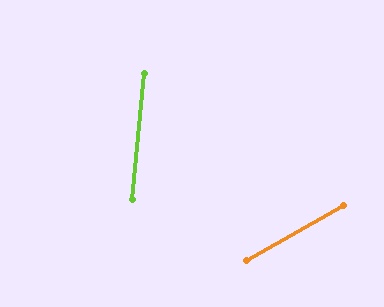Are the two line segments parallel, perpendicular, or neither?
Neither parallel nor perpendicular — they differ by about 55°.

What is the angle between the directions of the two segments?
Approximately 55 degrees.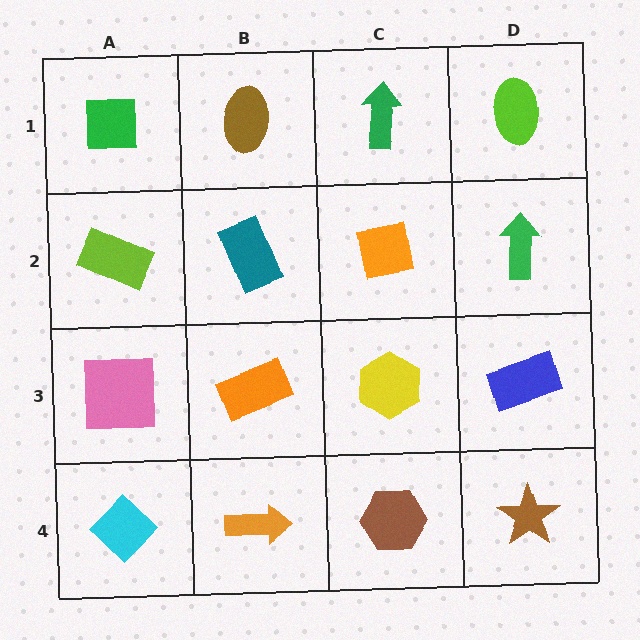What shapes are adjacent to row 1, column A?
A lime rectangle (row 2, column A), a brown ellipse (row 1, column B).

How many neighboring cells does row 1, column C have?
3.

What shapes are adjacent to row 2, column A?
A green square (row 1, column A), a pink square (row 3, column A), a teal rectangle (row 2, column B).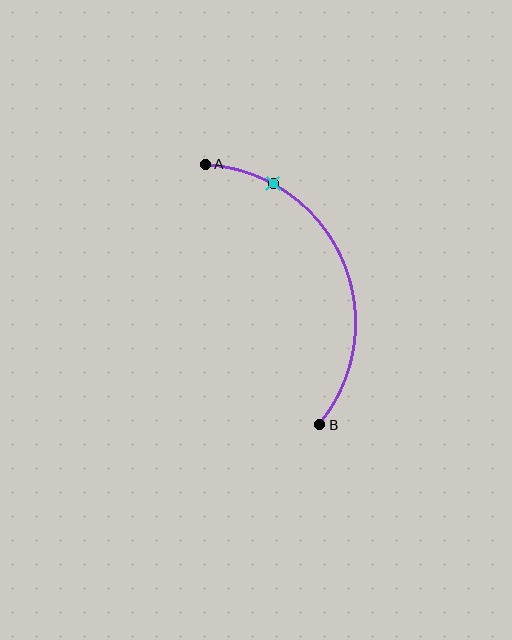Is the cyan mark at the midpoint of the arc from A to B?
No. The cyan mark lies on the arc but is closer to endpoint A. The arc midpoint would be at the point on the curve equidistant along the arc from both A and B.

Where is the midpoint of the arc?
The arc midpoint is the point on the curve farthest from the straight line joining A and B. It sits to the right of that line.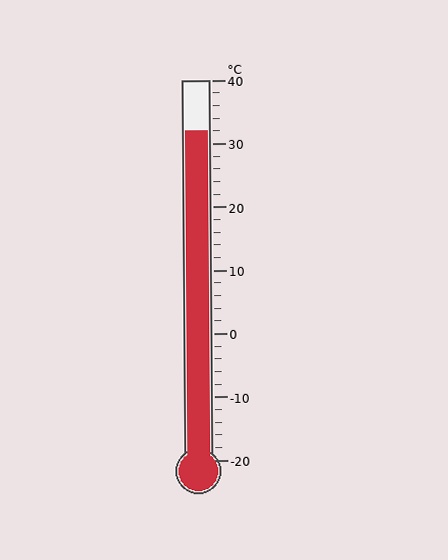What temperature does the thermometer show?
The thermometer shows approximately 32°C.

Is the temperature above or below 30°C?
The temperature is above 30°C.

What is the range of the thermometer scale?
The thermometer scale ranges from -20°C to 40°C.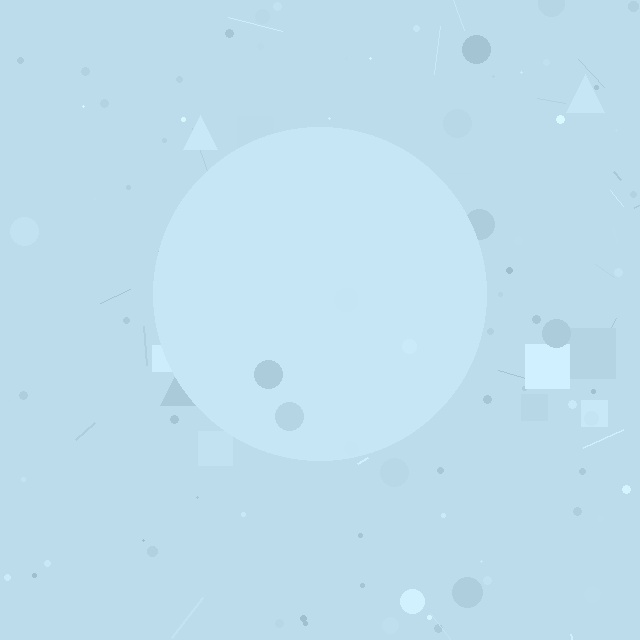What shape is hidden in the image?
A circle is hidden in the image.